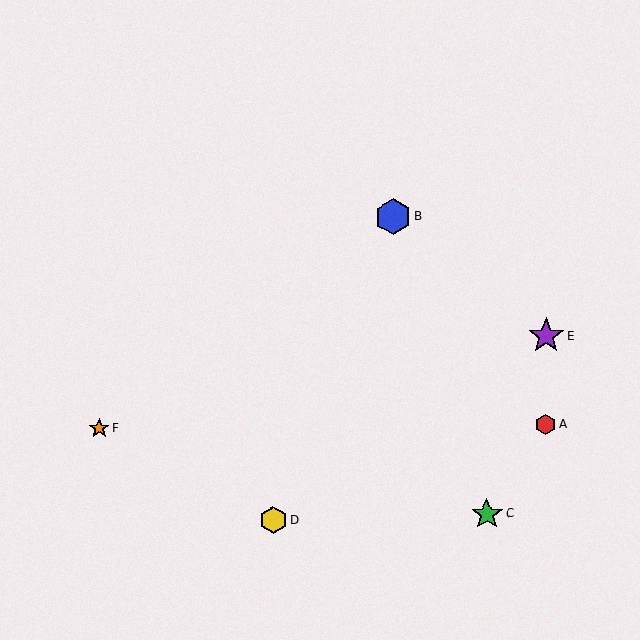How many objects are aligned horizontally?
2 objects (A, F) are aligned horizontally.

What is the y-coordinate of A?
Object A is at y≈425.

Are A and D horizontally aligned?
No, A is at y≈425 and D is at y≈520.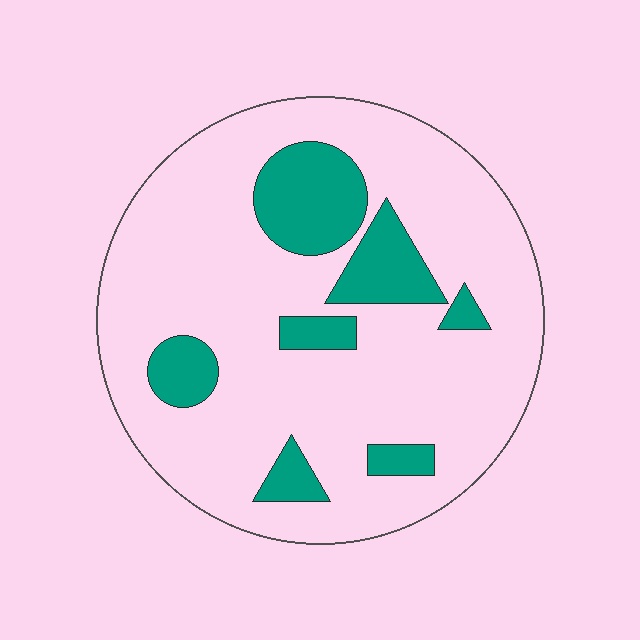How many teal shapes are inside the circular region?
7.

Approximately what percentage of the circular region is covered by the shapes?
Approximately 20%.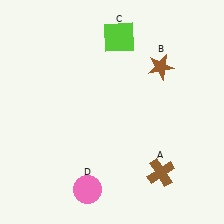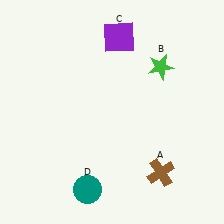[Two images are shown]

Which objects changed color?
B changed from brown to green. C changed from lime to purple. D changed from pink to teal.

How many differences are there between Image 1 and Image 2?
There are 3 differences between the two images.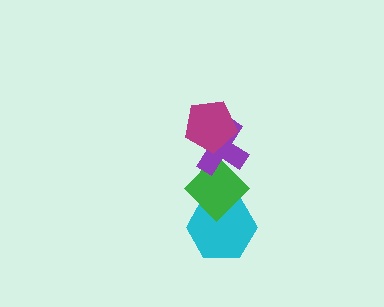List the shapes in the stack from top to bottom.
From top to bottom: the magenta pentagon, the purple cross, the green diamond, the cyan hexagon.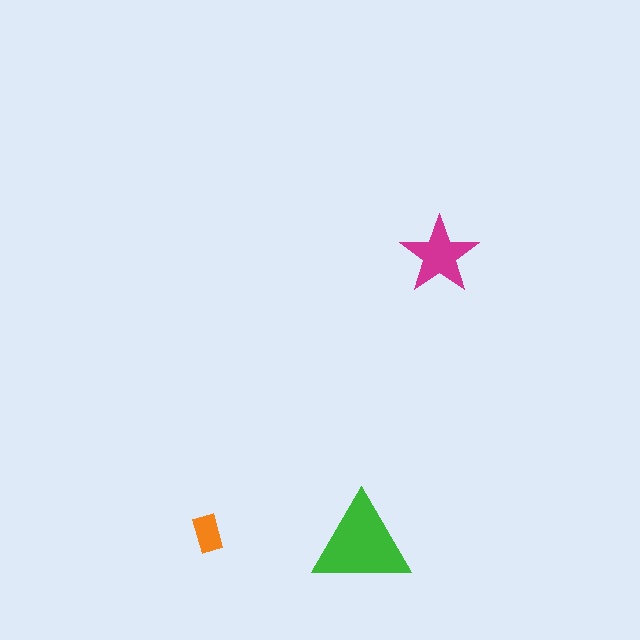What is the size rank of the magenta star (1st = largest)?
2nd.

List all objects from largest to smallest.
The green triangle, the magenta star, the orange rectangle.